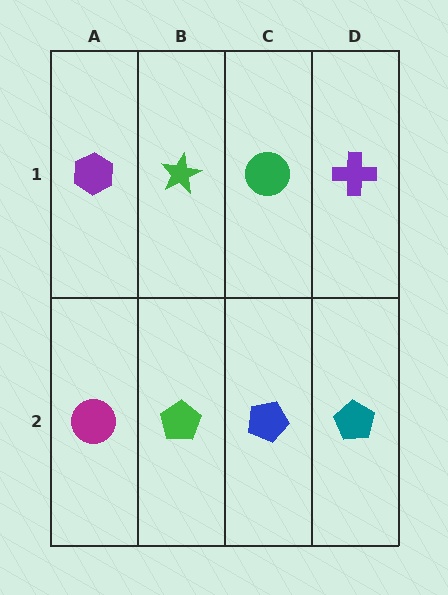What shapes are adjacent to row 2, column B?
A green star (row 1, column B), a magenta circle (row 2, column A), a blue pentagon (row 2, column C).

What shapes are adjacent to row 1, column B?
A green pentagon (row 2, column B), a purple hexagon (row 1, column A), a green circle (row 1, column C).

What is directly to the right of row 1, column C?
A purple cross.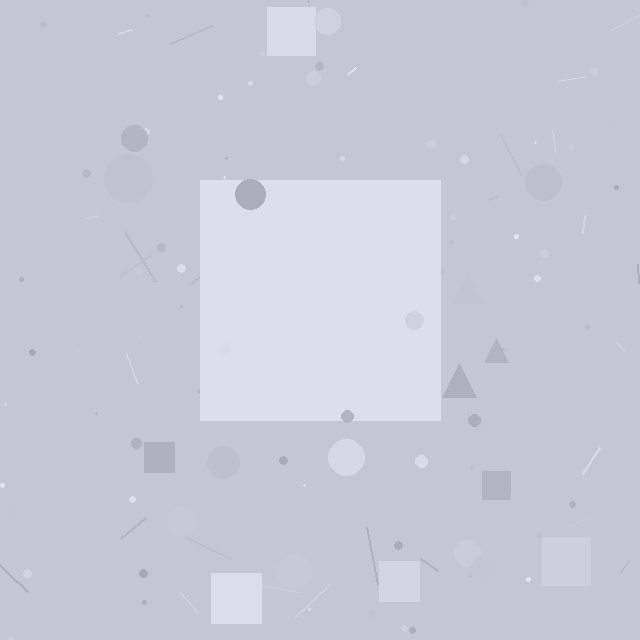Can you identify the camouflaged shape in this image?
The camouflaged shape is a square.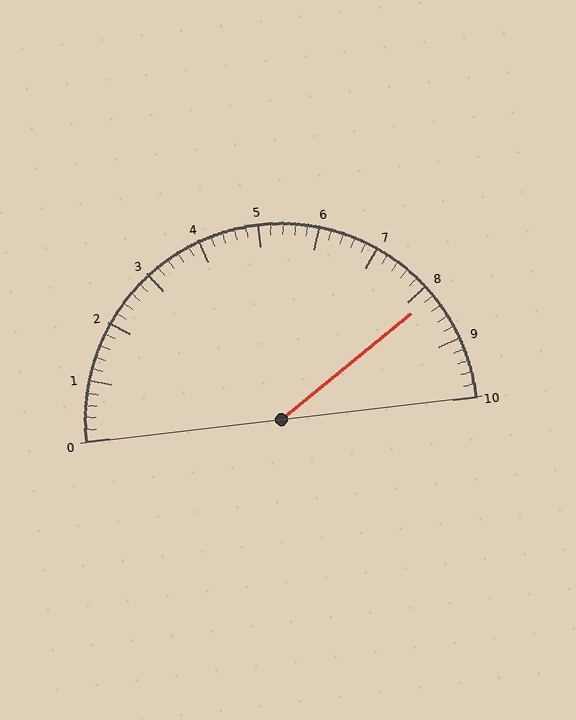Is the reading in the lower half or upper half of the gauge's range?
The reading is in the upper half of the range (0 to 10).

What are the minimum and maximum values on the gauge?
The gauge ranges from 0 to 10.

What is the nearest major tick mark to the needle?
The nearest major tick mark is 8.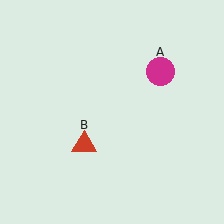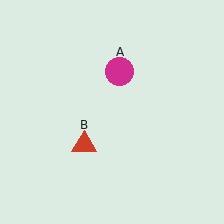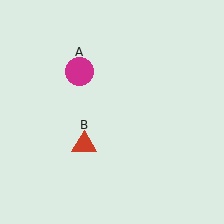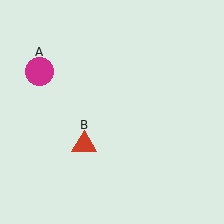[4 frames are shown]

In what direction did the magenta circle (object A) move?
The magenta circle (object A) moved left.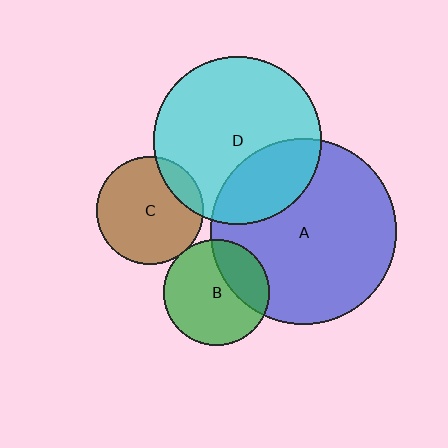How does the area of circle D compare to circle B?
Approximately 2.5 times.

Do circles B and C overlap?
Yes.